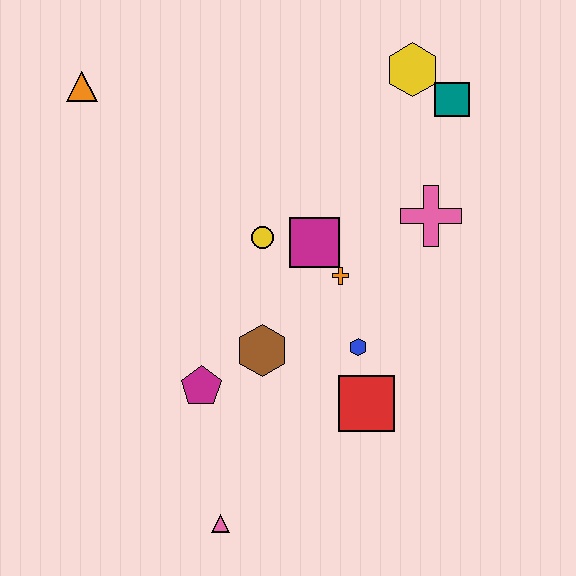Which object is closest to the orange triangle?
The yellow circle is closest to the orange triangle.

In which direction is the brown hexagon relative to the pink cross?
The brown hexagon is to the left of the pink cross.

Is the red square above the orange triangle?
No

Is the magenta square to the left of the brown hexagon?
No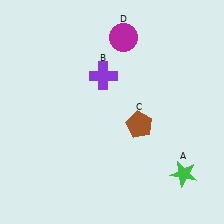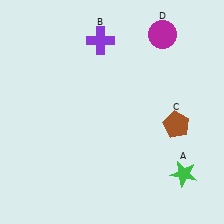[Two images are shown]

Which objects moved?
The objects that moved are: the purple cross (B), the brown pentagon (C), the magenta circle (D).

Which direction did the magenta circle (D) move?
The magenta circle (D) moved right.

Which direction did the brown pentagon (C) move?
The brown pentagon (C) moved right.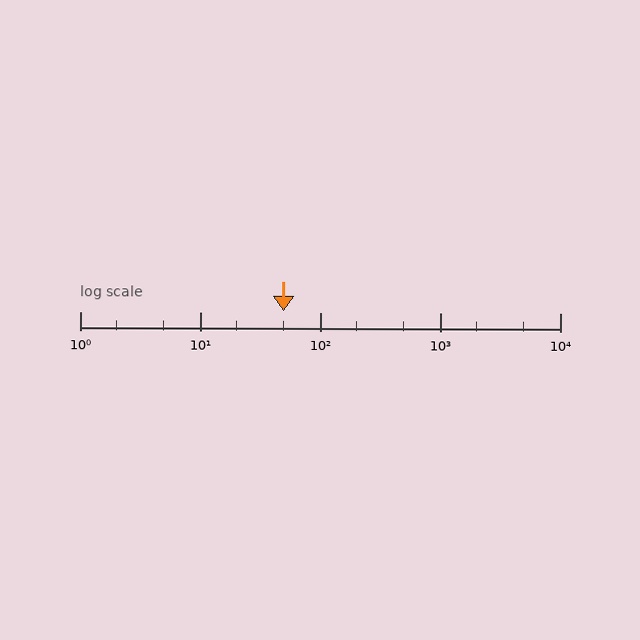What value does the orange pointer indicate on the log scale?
The pointer indicates approximately 50.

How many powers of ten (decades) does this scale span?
The scale spans 4 decades, from 1 to 10000.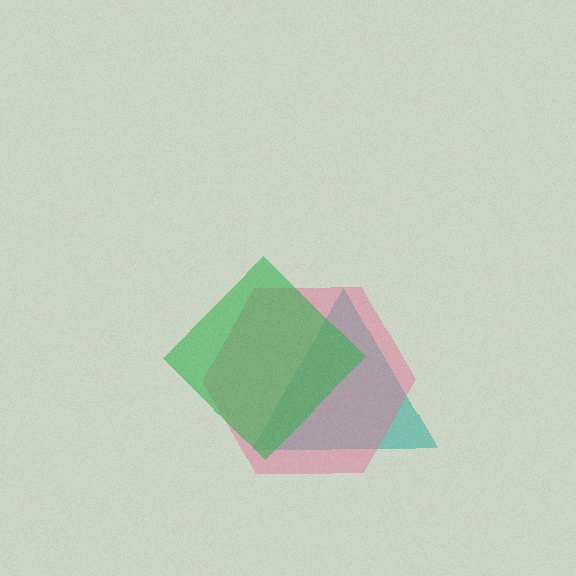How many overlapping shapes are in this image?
There are 3 overlapping shapes in the image.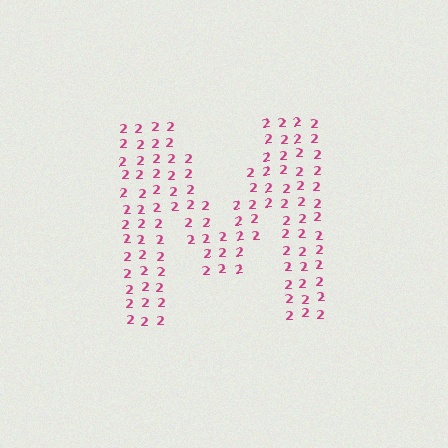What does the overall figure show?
The overall figure shows the letter M.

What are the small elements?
The small elements are digit 2's.